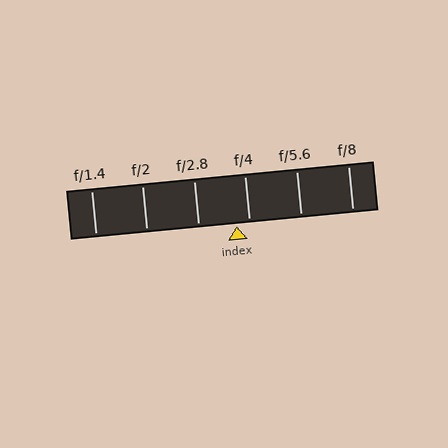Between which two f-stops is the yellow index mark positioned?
The index mark is between f/2.8 and f/4.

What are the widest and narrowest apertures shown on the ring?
The widest aperture shown is f/1.4 and the narrowest is f/8.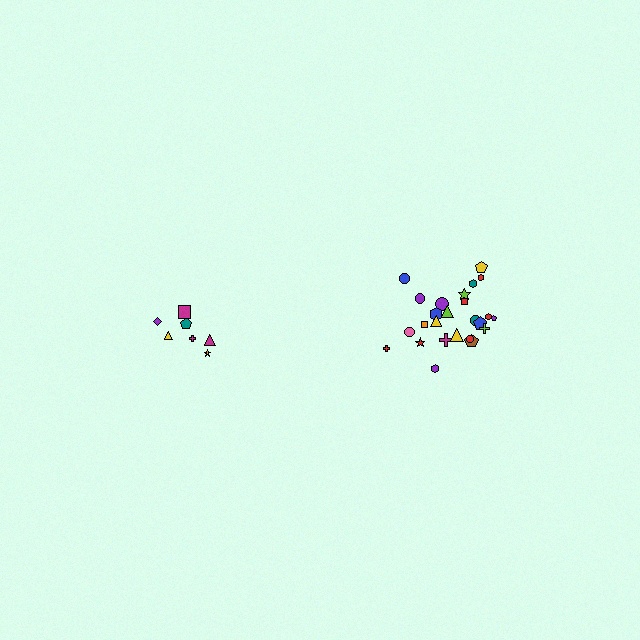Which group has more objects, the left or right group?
The right group.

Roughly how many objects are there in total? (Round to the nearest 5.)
Roughly 30 objects in total.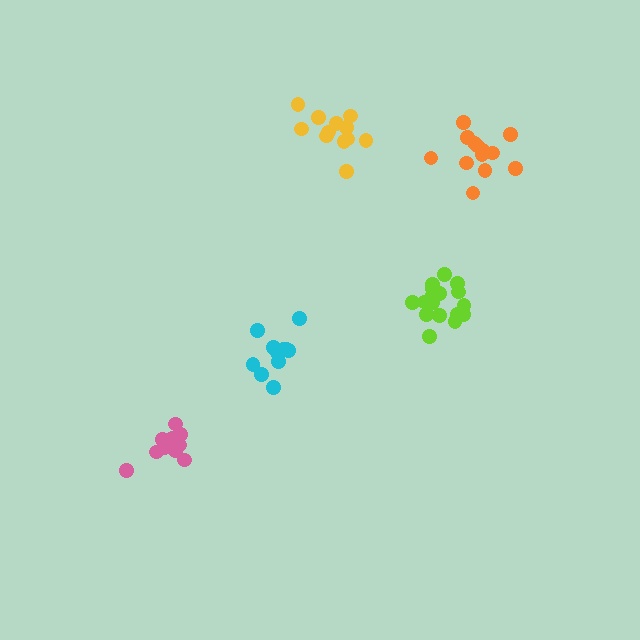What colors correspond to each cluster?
The clusters are colored: lime, pink, orange, cyan, yellow.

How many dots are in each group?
Group 1: 17 dots, Group 2: 13 dots, Group 3: 13 dots, Group 4: 12 dots, Group 5: 12 dots (67 total).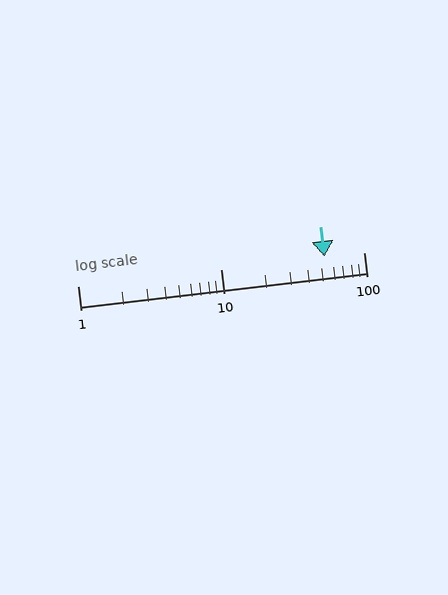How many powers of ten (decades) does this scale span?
The scale spans 2 decades, from 1 to 100.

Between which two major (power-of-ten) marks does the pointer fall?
The pointer is between 10 and 100.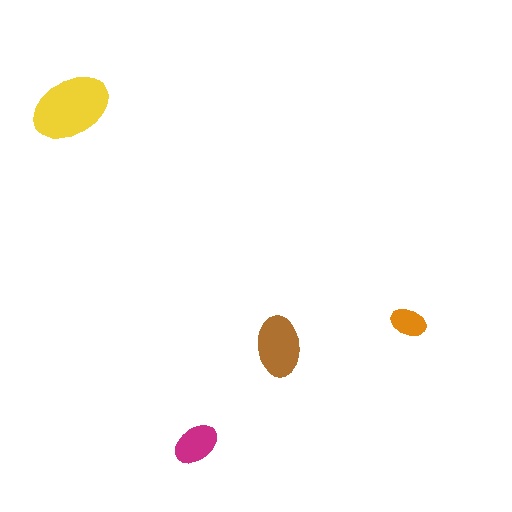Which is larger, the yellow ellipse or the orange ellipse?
The yellow one.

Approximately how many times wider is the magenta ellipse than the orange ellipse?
About 1.5 times wider.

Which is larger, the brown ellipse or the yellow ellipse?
The yellow one.